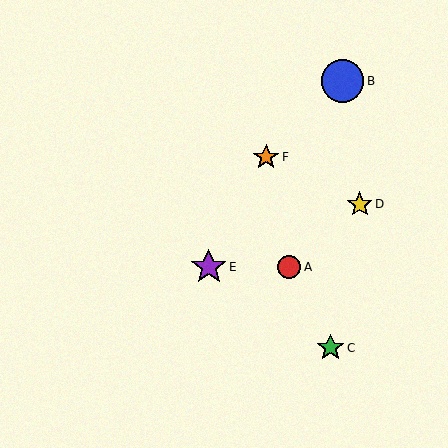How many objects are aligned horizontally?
2 objects (A, E) are aligned horizontally.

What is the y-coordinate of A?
Object A is at y≈267.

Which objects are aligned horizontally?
Objects A, E are aligned horizontally.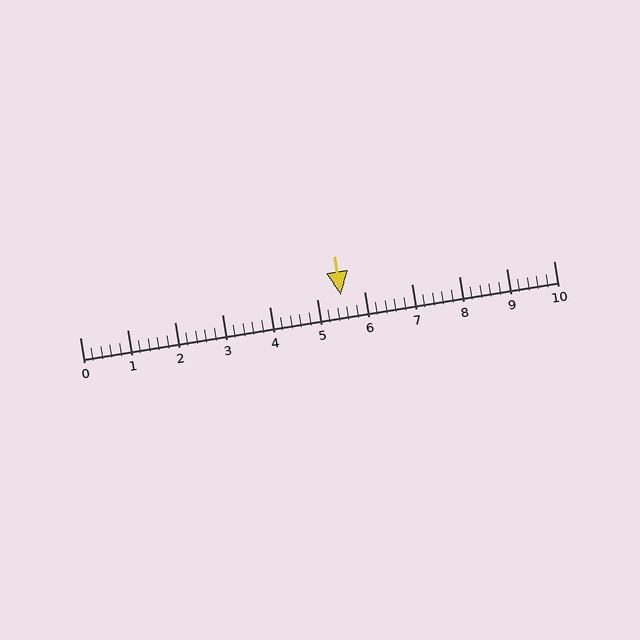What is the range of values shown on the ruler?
The ruler shows values from 0 to 10.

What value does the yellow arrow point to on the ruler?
The yellow arrow points to approximately 5.5.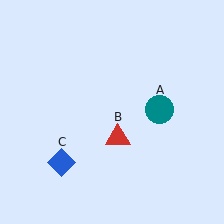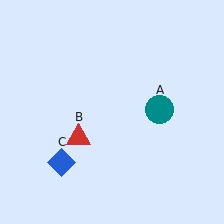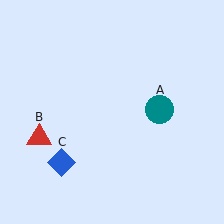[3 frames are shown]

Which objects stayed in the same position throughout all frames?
Teal circle (object A) and blue diamond (object C) remained stationary.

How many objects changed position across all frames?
1 object changed position: red triangle (object B).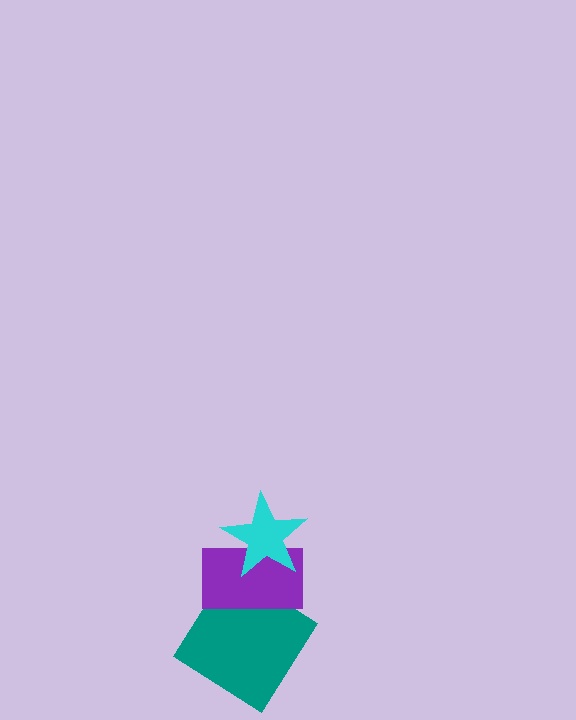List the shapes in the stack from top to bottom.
From top to bottom: the cyan star, the purple rectangle, the teal diamond.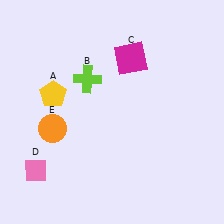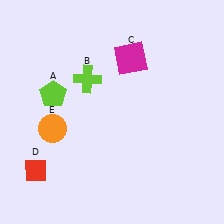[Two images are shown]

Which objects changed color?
A changed from yellow to lime. D changed from pink to red.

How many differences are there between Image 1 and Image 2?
There are 2 differences between the two images.